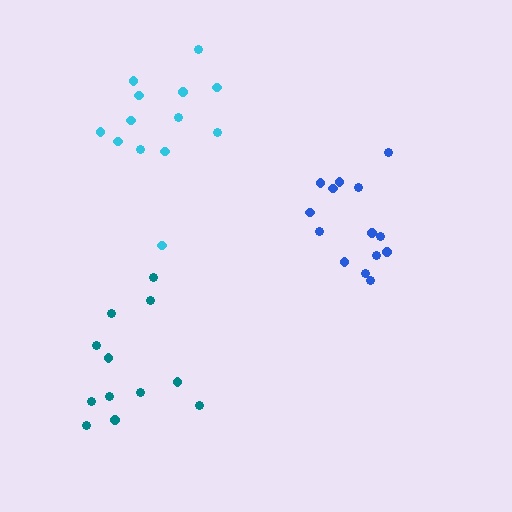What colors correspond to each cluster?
The clusters are colored: cyan, teal, blue.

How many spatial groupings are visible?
There are 3 spatial groupings.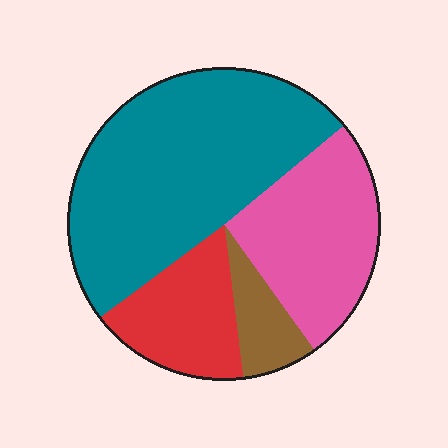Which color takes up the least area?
Brown, at roughly 10%.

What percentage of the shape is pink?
Pink takes up between a sixth and a third of the shape.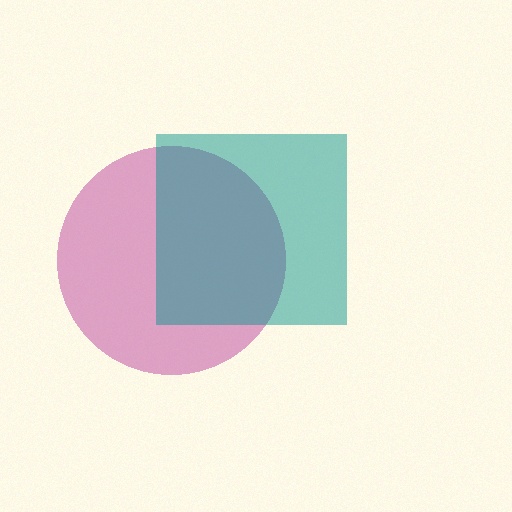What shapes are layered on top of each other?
The layered shapes are: a magenta circle, a teal square.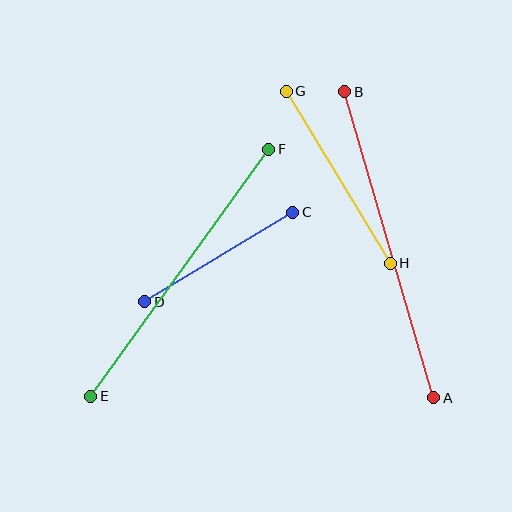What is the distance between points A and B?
The distance is approximately 319 pixels.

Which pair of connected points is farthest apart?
Points A and B are farthest apart.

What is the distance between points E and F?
The distance is approximately 304 pixels.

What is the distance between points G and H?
The distance is approximately 201 pixels.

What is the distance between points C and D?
The distance is approximately 173 pixels.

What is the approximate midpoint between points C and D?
The midpoint is at approximately (219, 257) pixels.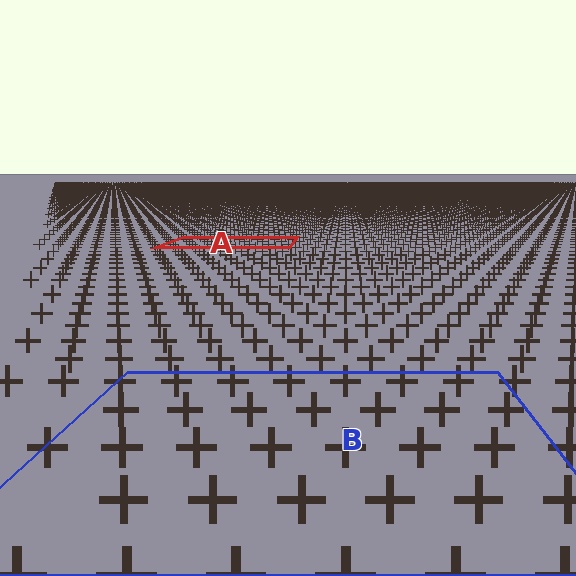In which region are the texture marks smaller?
The texture marks are smaller in region A, because it is farther away.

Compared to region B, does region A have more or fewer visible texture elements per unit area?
Region A has more texture elements per unit area — they are packed more densely because it is farther away.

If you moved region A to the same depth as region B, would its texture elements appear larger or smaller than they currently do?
They would appear larger. At a closer depth, the same texture elements are projected at a bigger on-screen size.